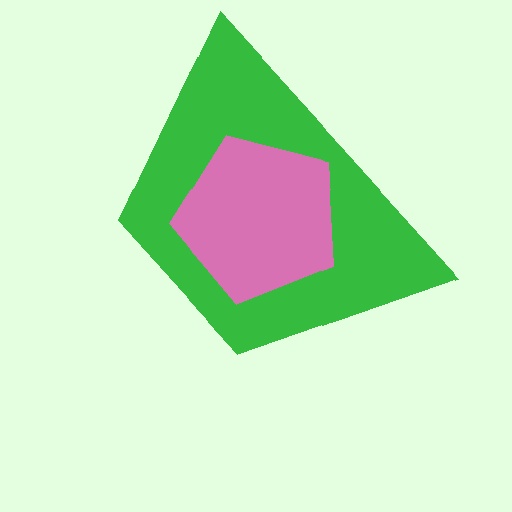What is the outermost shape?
The green trapezoid.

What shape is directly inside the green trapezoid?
The pink pentagon.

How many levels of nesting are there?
2.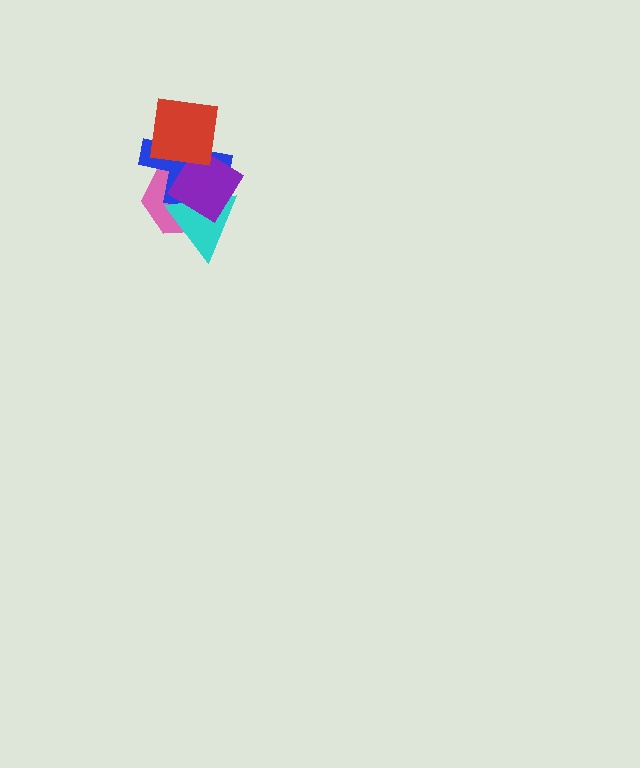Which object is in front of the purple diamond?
The red square is in front of the purple diamond.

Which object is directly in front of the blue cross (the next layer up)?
The cyan triangle is directly in front of the blue cross.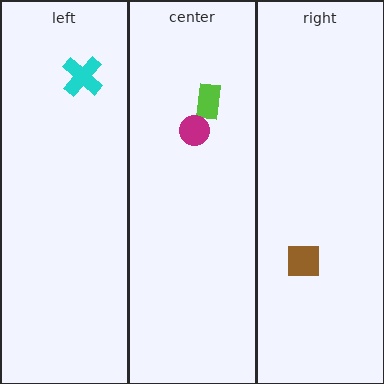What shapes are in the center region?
The lime rectangle, the magenta circle.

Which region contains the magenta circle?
The center region.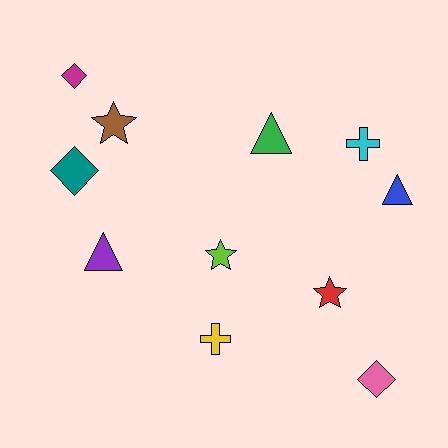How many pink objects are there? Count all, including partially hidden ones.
There is 1 pink object.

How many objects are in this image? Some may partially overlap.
There are 11 objects.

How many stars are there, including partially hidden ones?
There are 3 stars.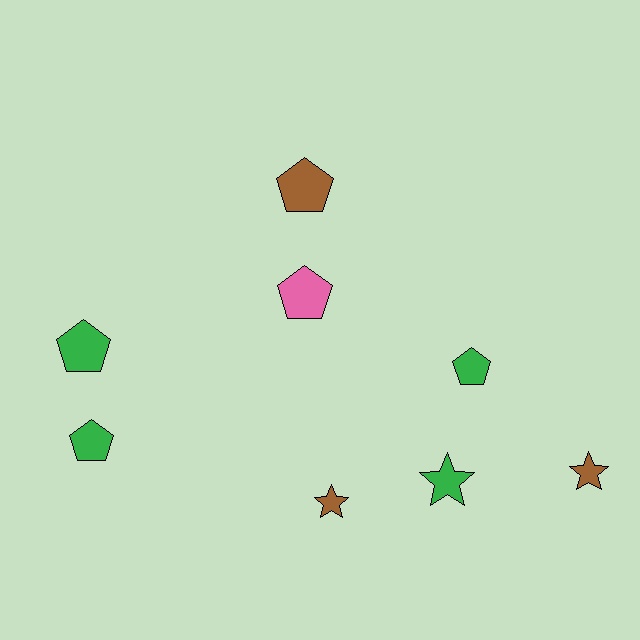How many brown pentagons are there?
There is 1 brown pentagon.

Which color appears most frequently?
Green, with 4 objects.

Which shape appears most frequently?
Pentagon, with 5 objects.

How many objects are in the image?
There are 8 objects.